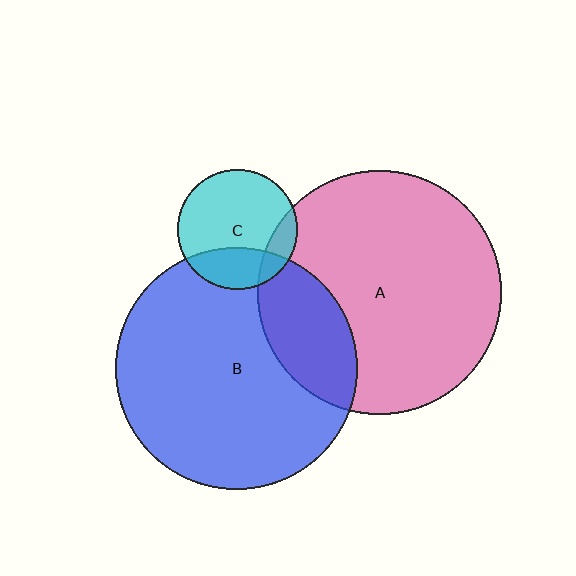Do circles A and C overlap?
Yes.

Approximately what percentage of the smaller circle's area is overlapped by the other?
Approximately 15%.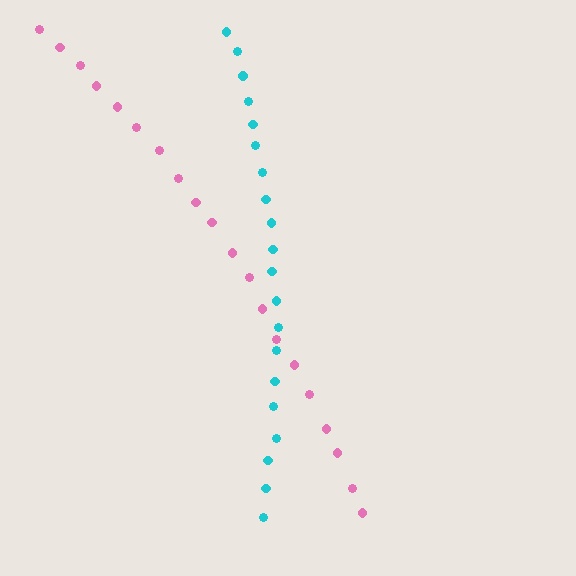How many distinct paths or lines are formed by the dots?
There are 2 distinct paths.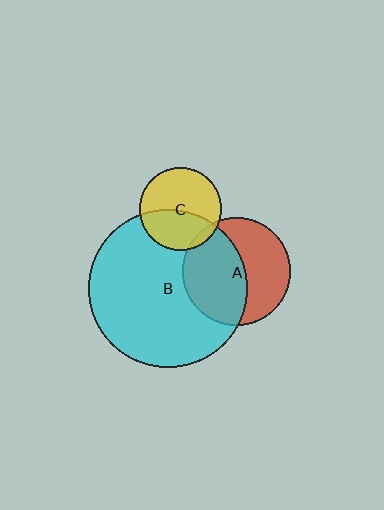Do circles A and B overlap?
Yes.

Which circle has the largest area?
Circle B (cyan).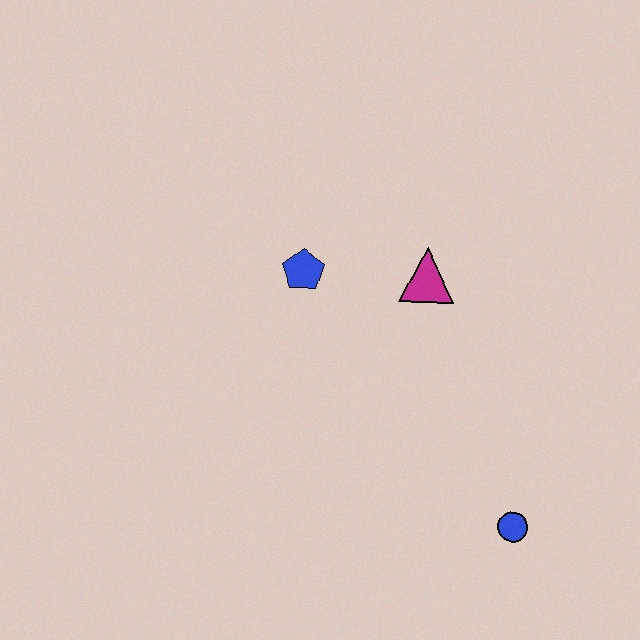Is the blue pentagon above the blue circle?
Yes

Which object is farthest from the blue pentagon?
The blue circle is farthest from the blue pentagon.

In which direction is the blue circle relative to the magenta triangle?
The blue circle is below the magenta triangle.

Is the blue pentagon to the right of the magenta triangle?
No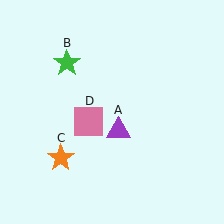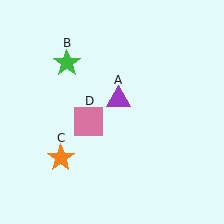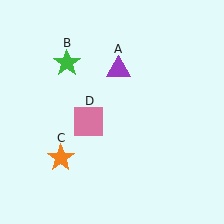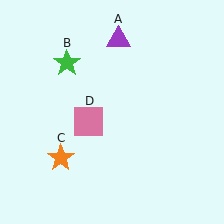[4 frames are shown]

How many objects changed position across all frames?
1 object changed position: purple triangle (object A).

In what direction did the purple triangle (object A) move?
The purple triangle (object A) moved up.